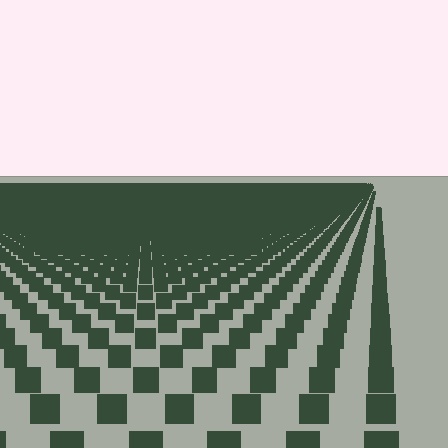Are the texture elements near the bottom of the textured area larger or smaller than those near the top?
Larger. Near the bottom, elements are closer to the viewer and appear at a bigger on-screen size.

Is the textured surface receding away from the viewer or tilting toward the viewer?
The surface is receding away from the viewer. Texture elements get smaller and denser toward the top.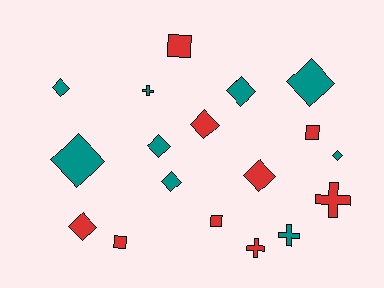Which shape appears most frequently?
Diamond, with 10 objects.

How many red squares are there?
There are 4 red squares.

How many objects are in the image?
There are 18 objects.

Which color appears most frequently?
Red, with 9 objects.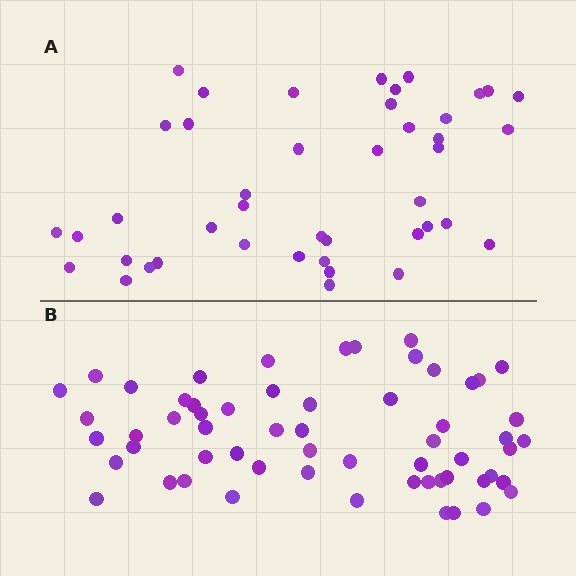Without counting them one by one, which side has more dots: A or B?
Region B (the bottom region) has more dots.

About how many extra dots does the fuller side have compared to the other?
Region B has approximately 15 more dots than region A.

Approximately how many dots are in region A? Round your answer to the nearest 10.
About 40 dots. (The exact count is 43, which rounds to 40.)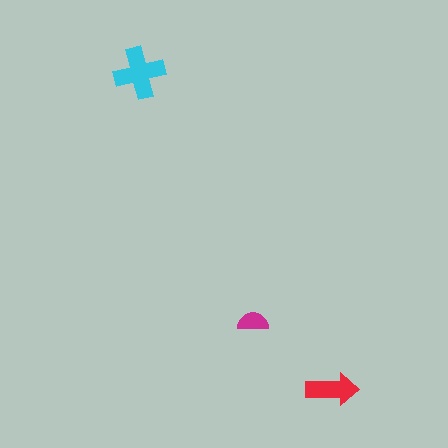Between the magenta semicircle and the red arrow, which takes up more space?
The red arrow.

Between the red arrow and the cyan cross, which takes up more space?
The cyan cross.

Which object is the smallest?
The magenta semicircle.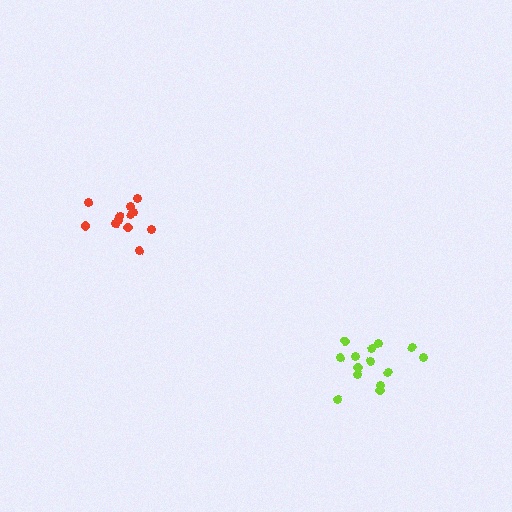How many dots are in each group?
Group 1: 14 dots, Group 2: 12 dots (26 total).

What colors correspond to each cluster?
The clusters are colored: lime, red.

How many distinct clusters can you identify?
There are 2 distinct clusters.